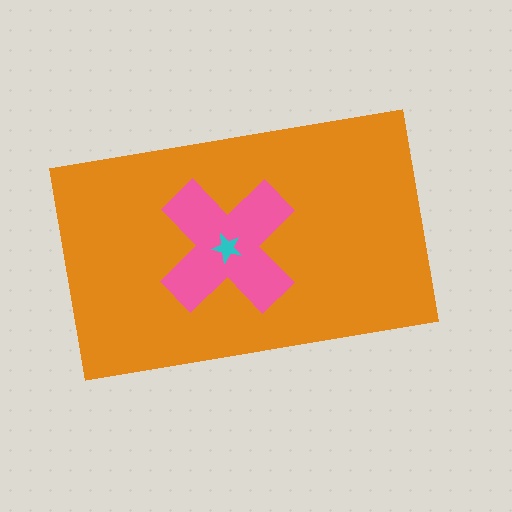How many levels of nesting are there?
3.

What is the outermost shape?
The orange rectangle.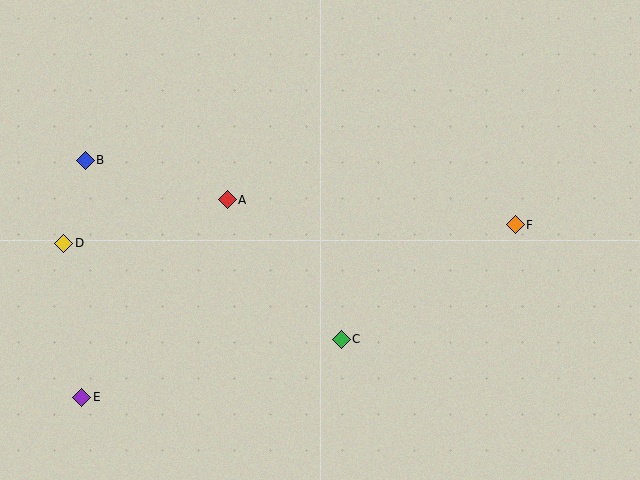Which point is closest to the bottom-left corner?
Point E is closest to the bottom-left corner.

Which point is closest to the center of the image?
Point A at (227, 200) is closest to the center.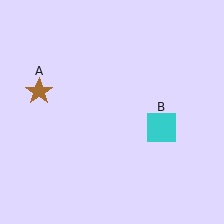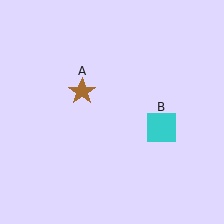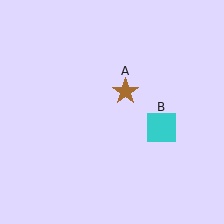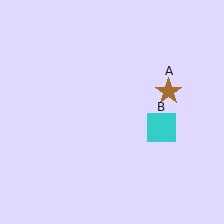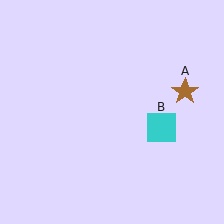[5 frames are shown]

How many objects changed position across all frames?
1 object changed position: brown star (object A).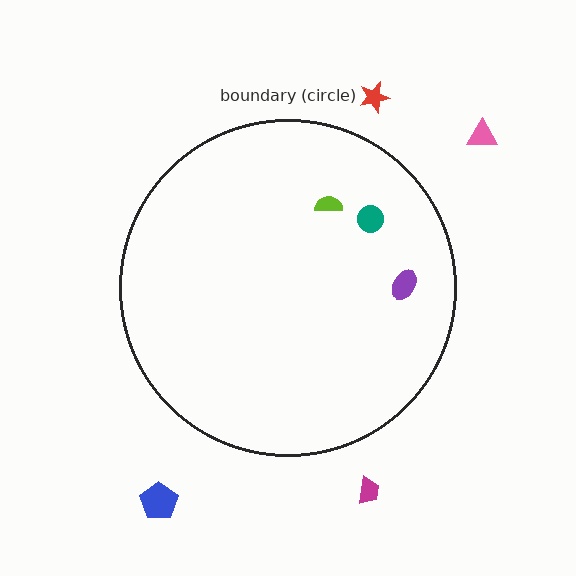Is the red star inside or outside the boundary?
Outside.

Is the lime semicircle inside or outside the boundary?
Inside.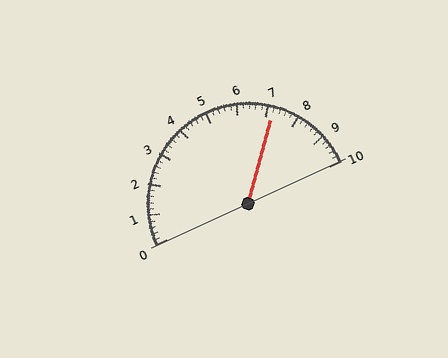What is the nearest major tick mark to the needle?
The nearest major tick mark is 7.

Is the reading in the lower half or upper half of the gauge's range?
The reading is in the upper half of the range (0 to 10).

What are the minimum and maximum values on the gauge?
The gauge ranges from 0 to 10.